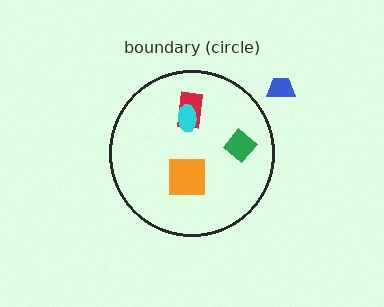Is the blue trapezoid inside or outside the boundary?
Outside.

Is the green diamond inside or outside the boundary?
Inside.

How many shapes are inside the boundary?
4 inside, 1 outside.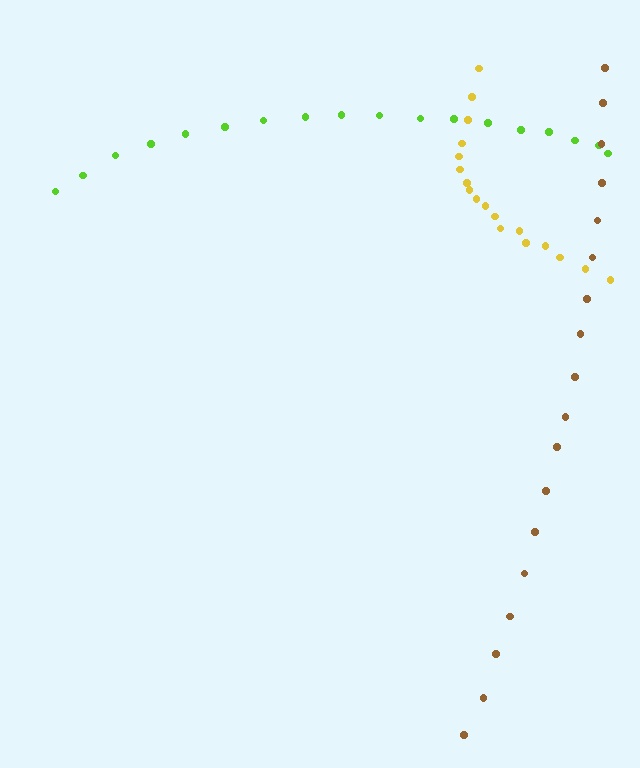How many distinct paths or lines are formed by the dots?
There are 3 distinct paths.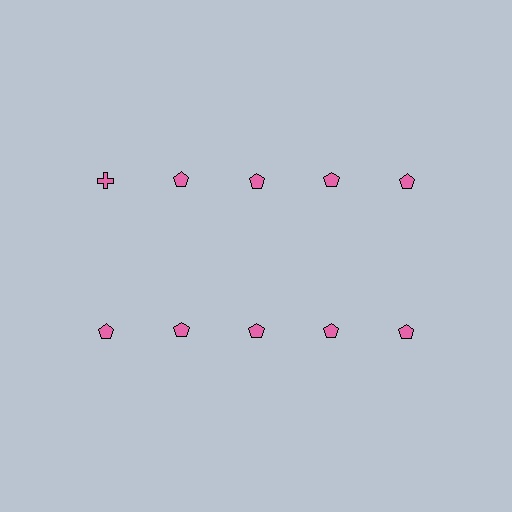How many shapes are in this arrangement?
There are 10 shapes arranged in a grid pattern.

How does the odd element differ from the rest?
It has a different shape: cross instead of pentagon.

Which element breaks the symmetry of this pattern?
The pink cross in the top row, leftmost column breaks the symmetry. All other shapes are pink pentagons.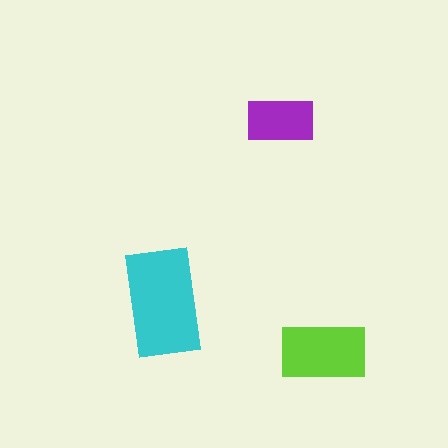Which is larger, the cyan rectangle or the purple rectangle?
The cyan one.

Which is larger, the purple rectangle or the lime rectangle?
The lime one.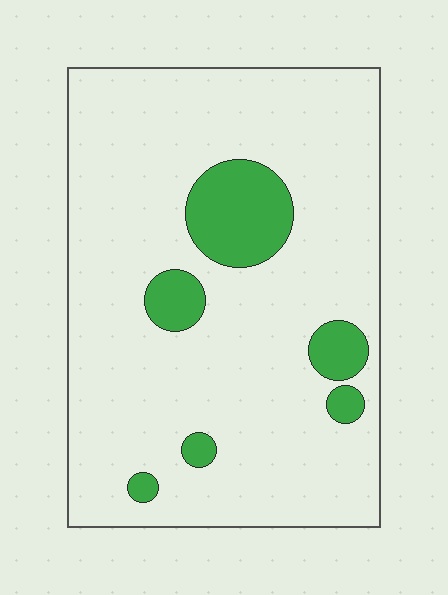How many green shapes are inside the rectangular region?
6.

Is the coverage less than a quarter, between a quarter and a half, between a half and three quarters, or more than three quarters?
Less than a quarter.